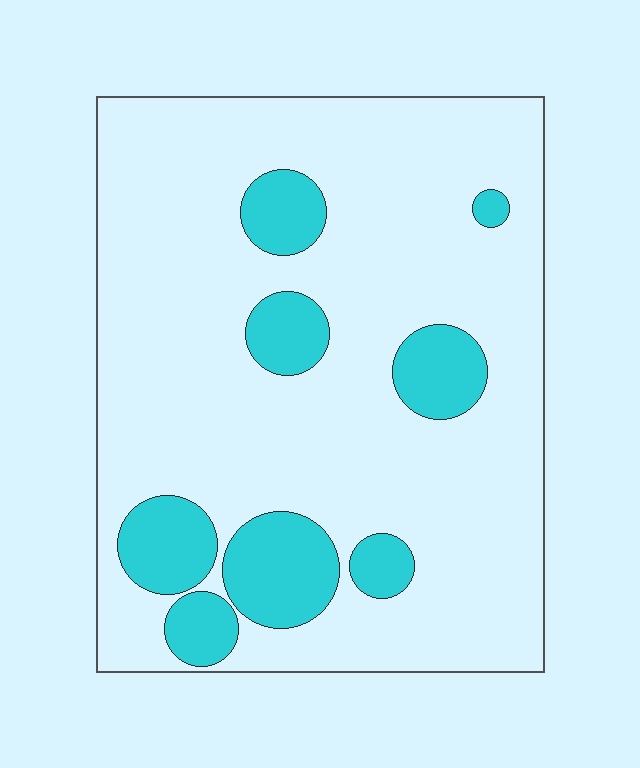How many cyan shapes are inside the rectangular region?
8.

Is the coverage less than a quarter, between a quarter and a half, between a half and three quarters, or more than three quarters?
Less than a quarter.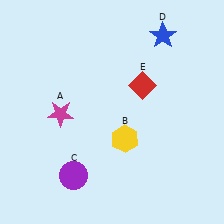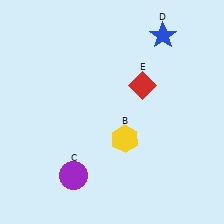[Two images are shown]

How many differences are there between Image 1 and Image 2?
There is 1 difference between the two images.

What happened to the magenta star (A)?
The magenta star (A) was removed in Image 2. It was in the bottom-left area of Image 1.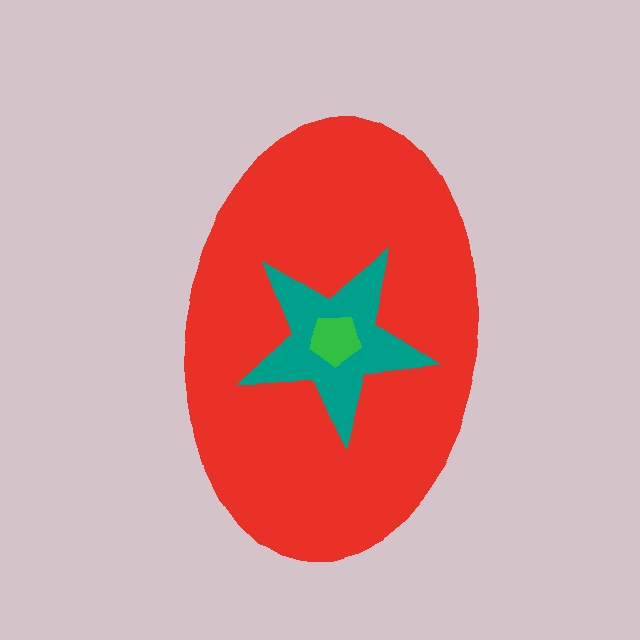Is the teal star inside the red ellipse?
Yes.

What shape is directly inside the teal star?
The green pentagon.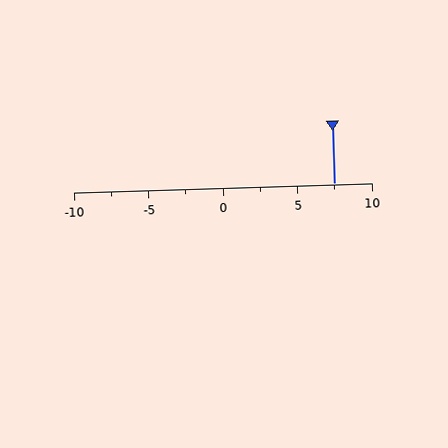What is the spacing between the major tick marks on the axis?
The major ticks are spaced 5 apart.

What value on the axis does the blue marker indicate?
The marker indicates approximately 7.5.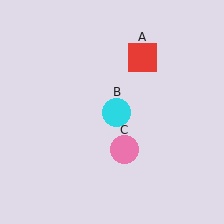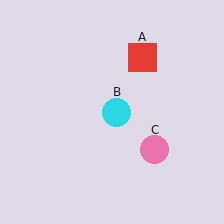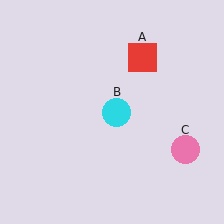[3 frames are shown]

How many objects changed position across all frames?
1 object changed position: pink circle (object C).